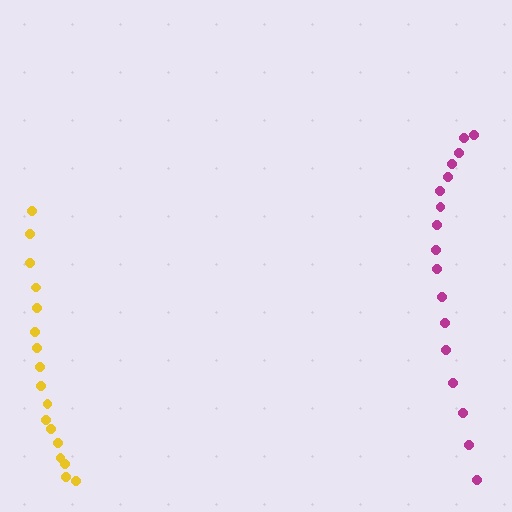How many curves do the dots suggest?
There are 2 distinct paths.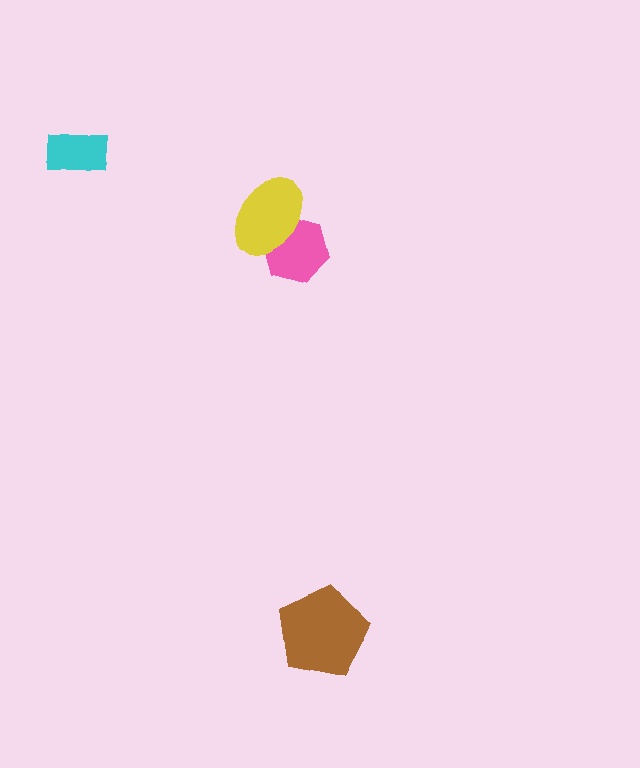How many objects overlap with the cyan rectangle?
0 objects overlap with the cyan rectangle.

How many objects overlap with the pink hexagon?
1 object overlaps with the pink hexagon.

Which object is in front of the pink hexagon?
The yellow ellipse is in front of the pink hexagon.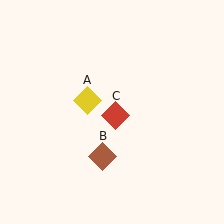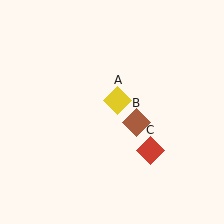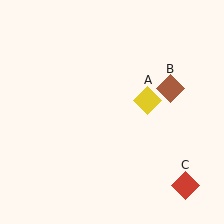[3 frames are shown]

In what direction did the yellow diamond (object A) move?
The yellow diamond (object A) moved right.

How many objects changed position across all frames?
3 objects changed position: yellow diamond (object A), brown diamond (object B), red diamond (object C).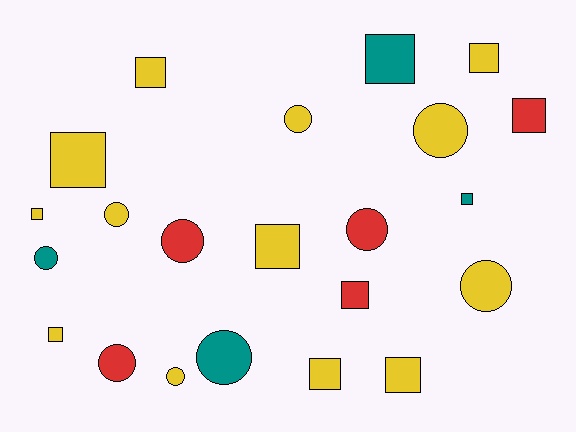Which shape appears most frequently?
Square, with 12 objects.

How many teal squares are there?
There are 2 teal squares.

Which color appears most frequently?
Yellow, with 13 objects.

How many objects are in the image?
There are 22 objects.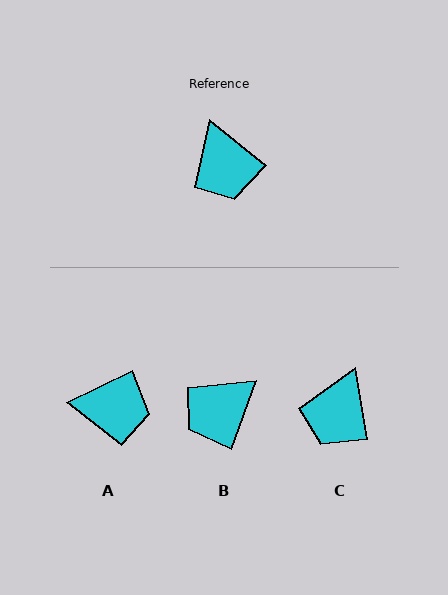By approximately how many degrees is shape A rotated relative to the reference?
Approximately 64 degrees counter-clockwise.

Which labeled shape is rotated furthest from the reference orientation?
B, about 72 degrees away.